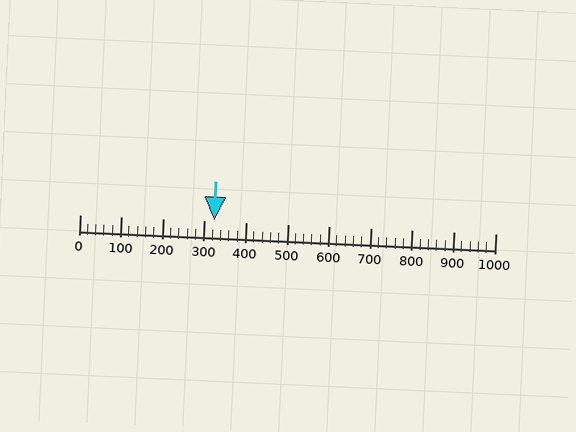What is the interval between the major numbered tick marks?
The major tick marks are spaced 100 units apart.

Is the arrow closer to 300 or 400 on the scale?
The arrow is closer to 300.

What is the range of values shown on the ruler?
The ruler shows values from 0 to 1000.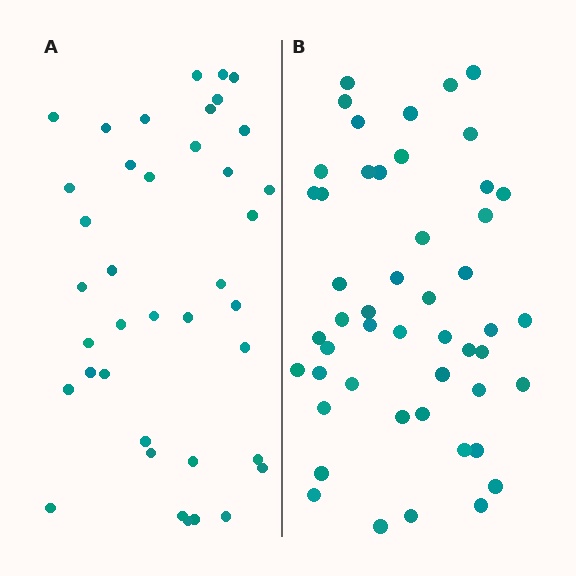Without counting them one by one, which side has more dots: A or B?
Region B (the right region) has more dots.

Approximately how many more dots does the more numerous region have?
Region B has roughly 10 or so more dots than region A.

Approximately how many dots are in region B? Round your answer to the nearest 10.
About 50 dots. (The exact count is 49, which rounds to 50.)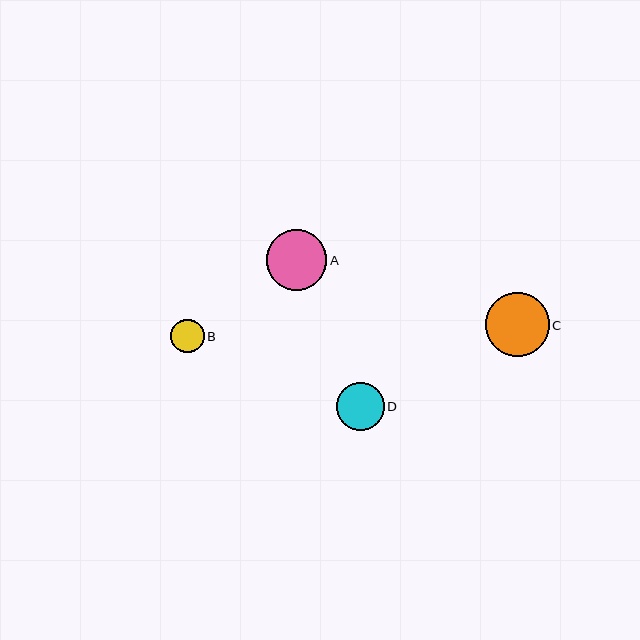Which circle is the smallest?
Circle B is the smallest with a size of approximately 34 pixels.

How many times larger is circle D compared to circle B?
Circle D is approximately 1.4 times the size of circle B.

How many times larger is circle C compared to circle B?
Circle C is approximately 1.9 times the size of circle B.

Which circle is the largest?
Circle C is the largest with a size of approximately 64 pixels.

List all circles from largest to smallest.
From largest to smallest: C, A, D, B.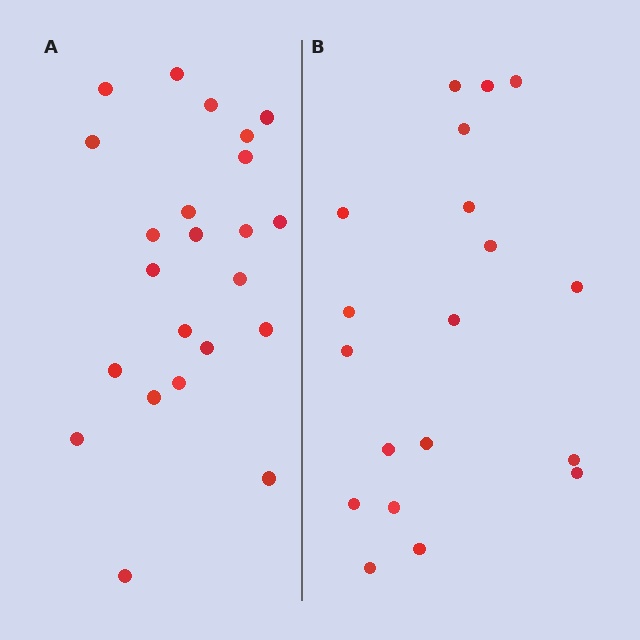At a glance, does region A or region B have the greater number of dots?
Region A (the left region) has more dots.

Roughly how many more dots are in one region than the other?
Region A has about 4 more dots than region B.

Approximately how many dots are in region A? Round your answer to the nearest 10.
About 20 dots. (The exact count is 23, which rounds to 20.)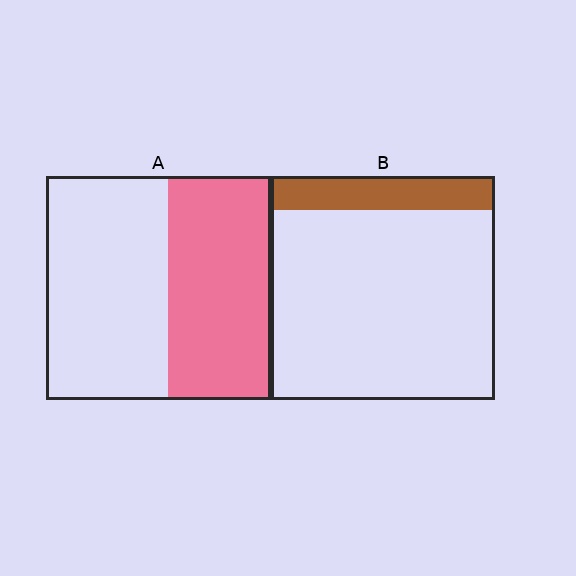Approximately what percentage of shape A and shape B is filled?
A is approximately 45% and B is approximately 15%.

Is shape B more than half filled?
No.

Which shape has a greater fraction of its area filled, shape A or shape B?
Shape A.